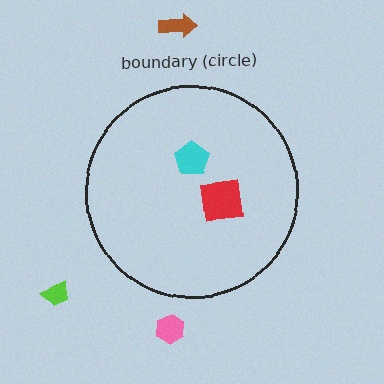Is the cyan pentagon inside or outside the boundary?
Inside.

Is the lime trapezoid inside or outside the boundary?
Outside.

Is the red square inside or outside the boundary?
Inside.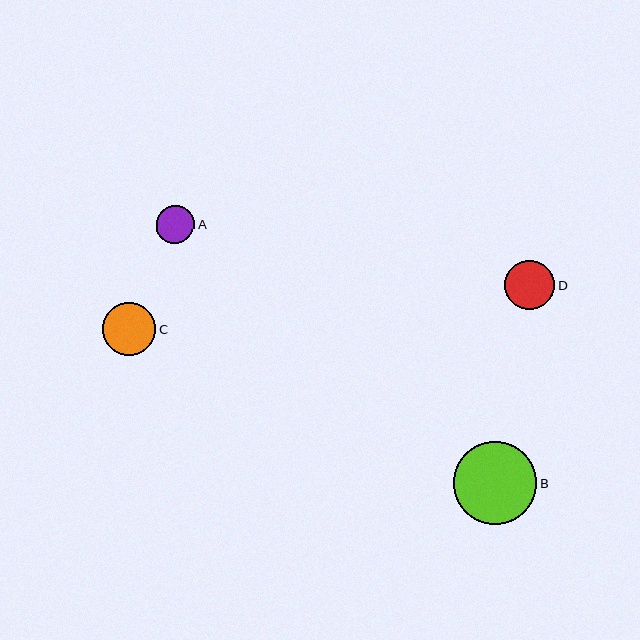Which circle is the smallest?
Circle A is the smallest with a size of approximately 38 pixels.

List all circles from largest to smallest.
From largest to smallest: B, C, D, A.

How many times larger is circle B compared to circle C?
Circle B is approximately 1.6 times the size of circle C.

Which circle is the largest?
Circle B is the largest with a size of approximately 83 pixels.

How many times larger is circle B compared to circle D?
Circle B is approximately 1.7 times the size of circle D.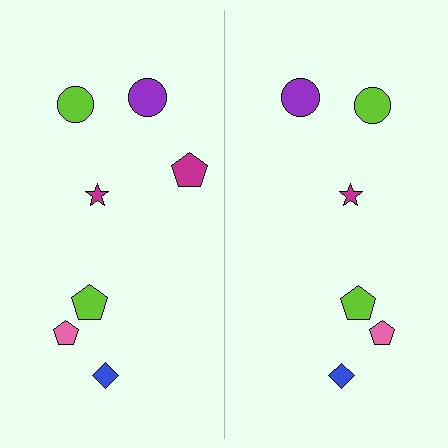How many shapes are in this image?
There are 13 shapes in this image.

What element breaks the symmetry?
A magenta pentagon is missing from the right side.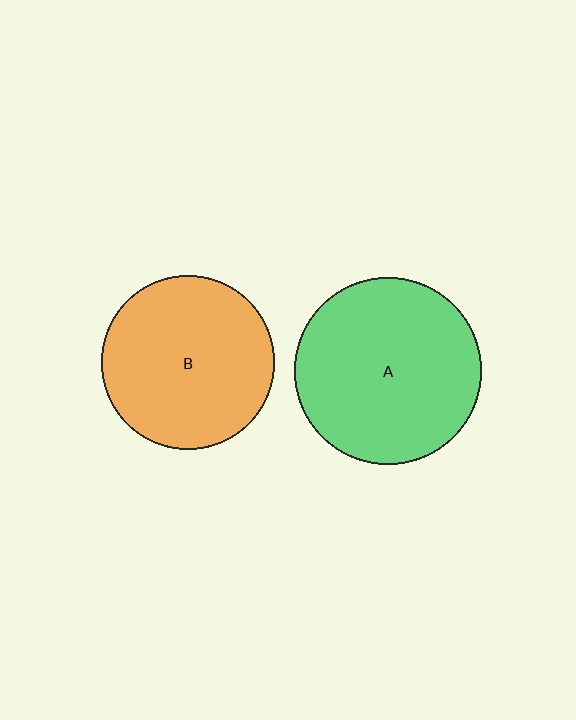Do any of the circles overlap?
No, none of the circles overlap.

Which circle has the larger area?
Circle A (green).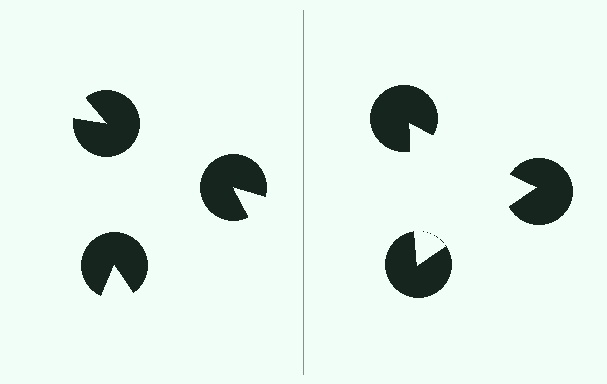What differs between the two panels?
The pac-man discs are positioned identically on both sides; only the wedge orientations differ. On the right they align to a triangle; on the left they are misaligned.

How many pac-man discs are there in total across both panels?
6 — 3 on each side.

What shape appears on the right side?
An illusory triangle.